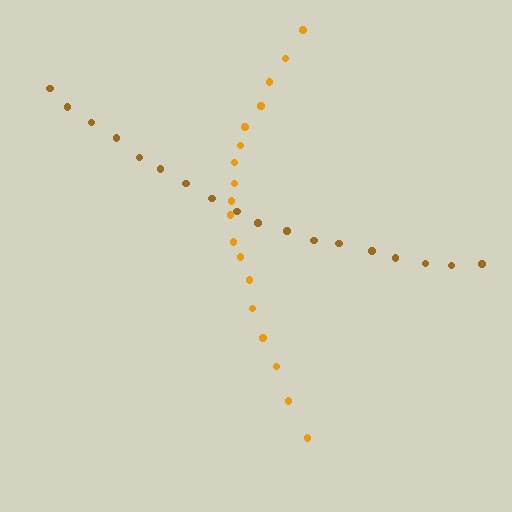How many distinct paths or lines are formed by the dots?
There are 2 distinct paths.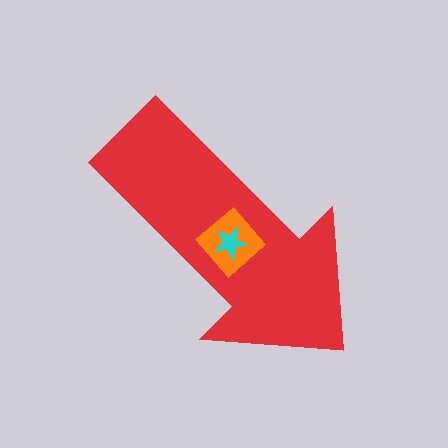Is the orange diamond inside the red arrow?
Yes.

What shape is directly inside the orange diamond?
The cyan star.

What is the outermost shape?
The red arrow.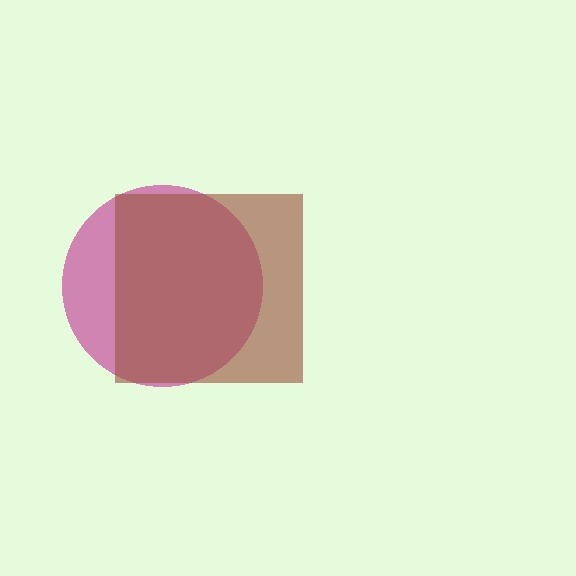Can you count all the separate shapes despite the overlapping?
Yes, there are 2 separate shapes.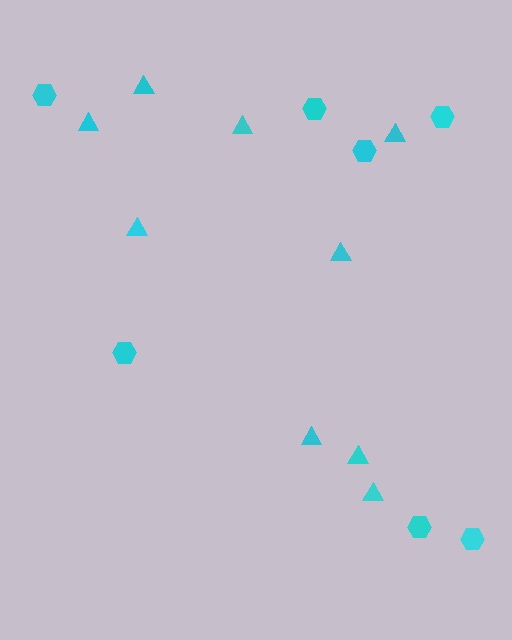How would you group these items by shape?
There are 2 groups: one group of triangles (9) and one group of hexagons (7).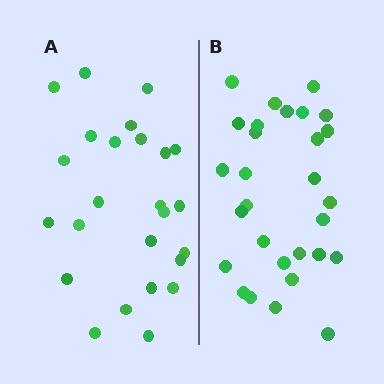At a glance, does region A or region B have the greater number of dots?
Region B (the right region) has more dots.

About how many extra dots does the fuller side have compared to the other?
Region B has about 4 more dots than region A.